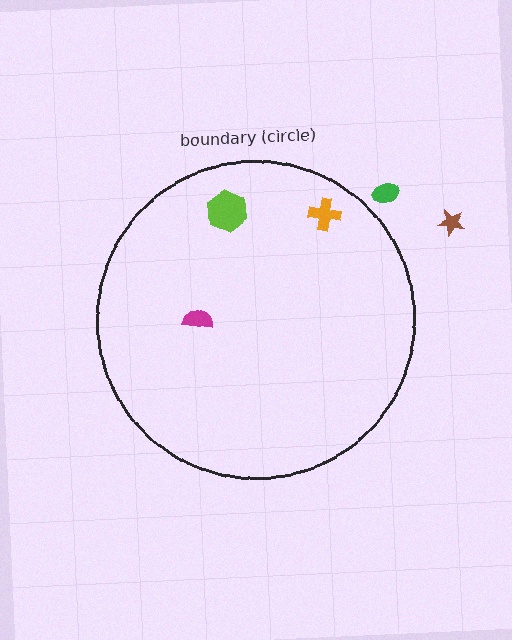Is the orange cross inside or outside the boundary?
Inside.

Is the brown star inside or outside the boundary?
Outside.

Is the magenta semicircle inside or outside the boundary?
Inside.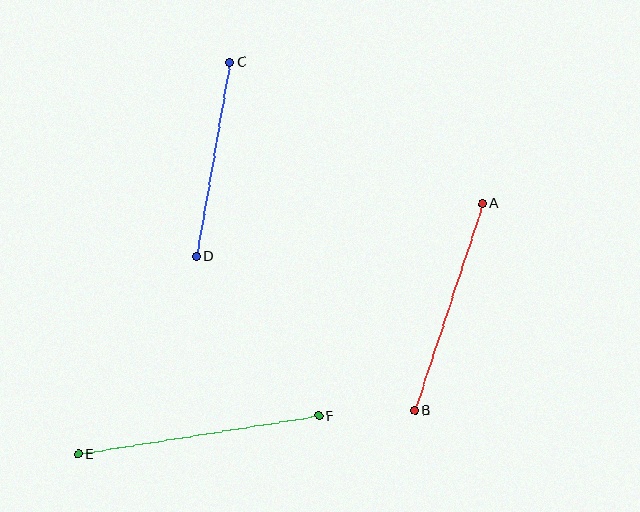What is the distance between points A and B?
The distance is approximately 218 pixels.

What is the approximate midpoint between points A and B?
The midpoint is at approximately (449, 307) pixels.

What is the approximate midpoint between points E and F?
The midpoint is at approximately (198, 435) pixels.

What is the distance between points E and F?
The distance is approximately 244 pixels.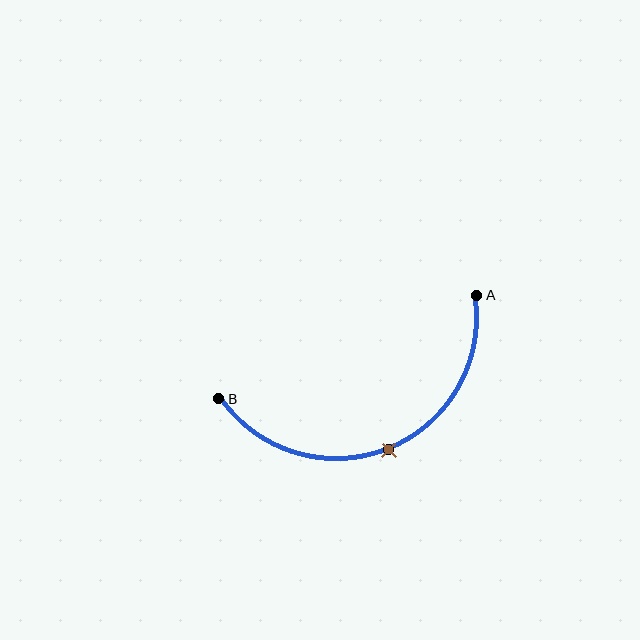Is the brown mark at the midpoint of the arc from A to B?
Yes. The brown mark lies on the arc at equal arc-length from both A and B — it is the arc midpoint.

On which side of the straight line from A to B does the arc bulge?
The arc bulges below the straight line connecting A and B.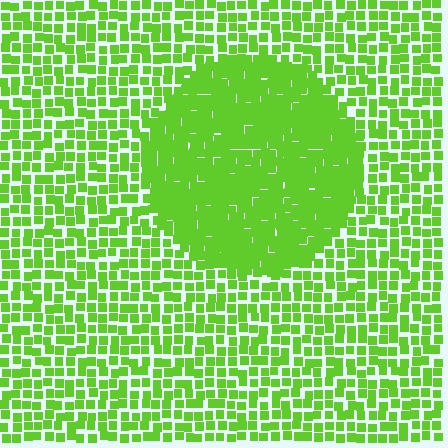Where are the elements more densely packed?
The elements are more densely packed inside the circle boundary.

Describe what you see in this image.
The image contains small lime elements arranged at two different densities. A circle-shaped region is visible where the elements are more densely packed than the surrounding area.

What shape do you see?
I see a circle.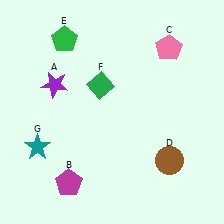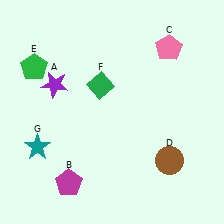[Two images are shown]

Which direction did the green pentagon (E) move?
The green pentagon (E) moved left.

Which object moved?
The green pentagon (E) moved left.